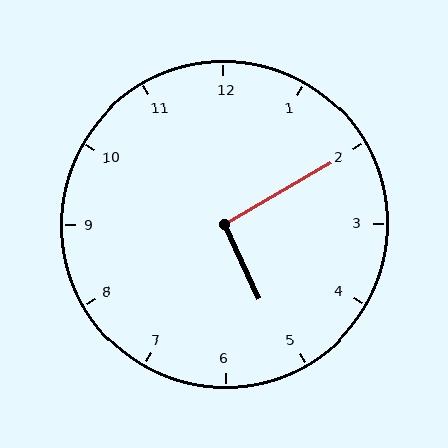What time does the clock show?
5:10.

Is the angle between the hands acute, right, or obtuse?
It is right.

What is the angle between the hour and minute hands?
Approximately 95 degrees.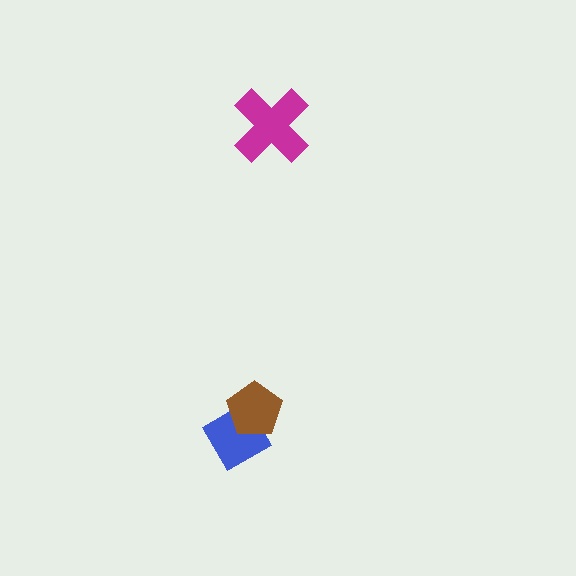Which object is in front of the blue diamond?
The brown pentagon is in front of the blue diamond.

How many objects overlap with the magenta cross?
0 objects overlap with the magenta cross.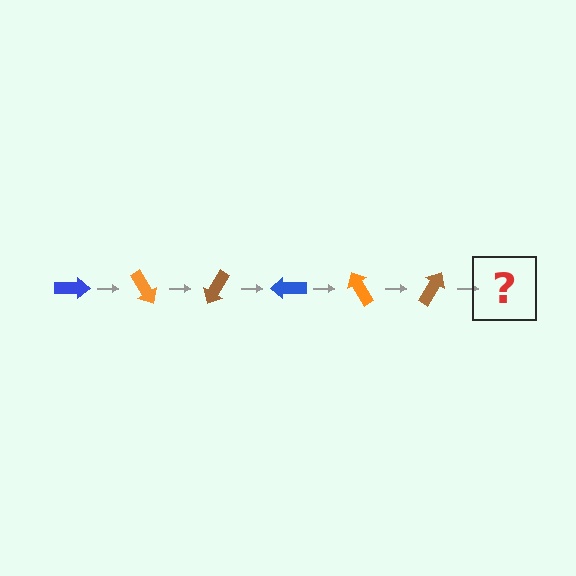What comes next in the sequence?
The next element should be a blue arrow, rotated 360 degrees from the start.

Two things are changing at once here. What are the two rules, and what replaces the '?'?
The two rules are that it rotates 60 degrees each step and the color cycles through blue, orange, and brown. The '?' should be a blue arrow, rotated 360 degrees from the start.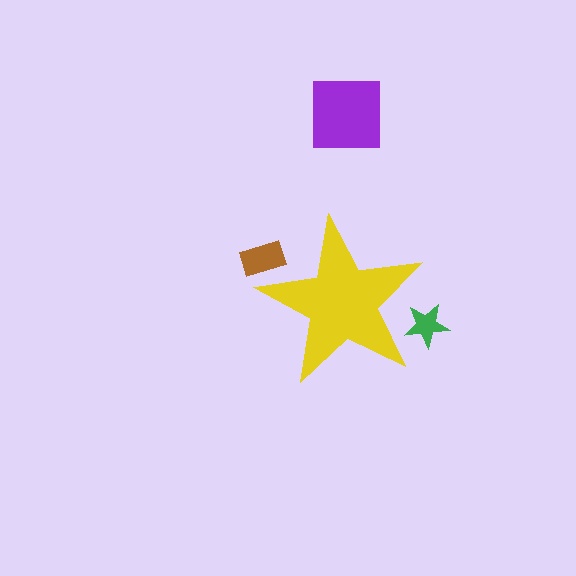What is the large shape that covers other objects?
A yellow star.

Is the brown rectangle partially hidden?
Yes, the brown rectangle is partially hidden behind the yellow star.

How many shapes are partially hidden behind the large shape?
2 shapes are partially hidden.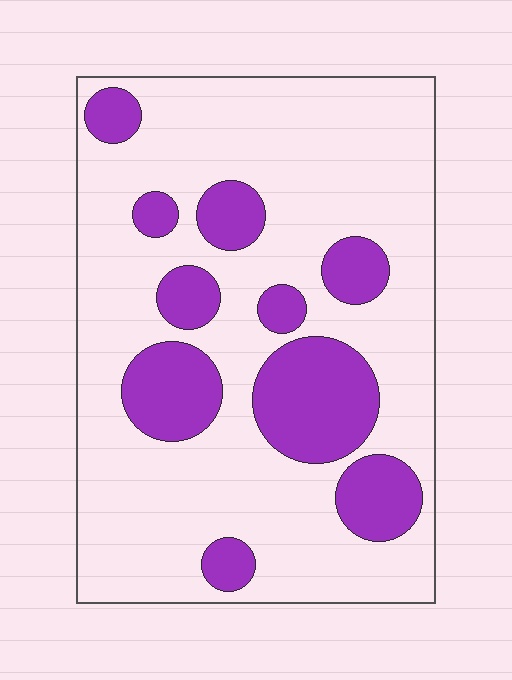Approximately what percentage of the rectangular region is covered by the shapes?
Approximately 25%.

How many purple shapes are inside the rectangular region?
10.